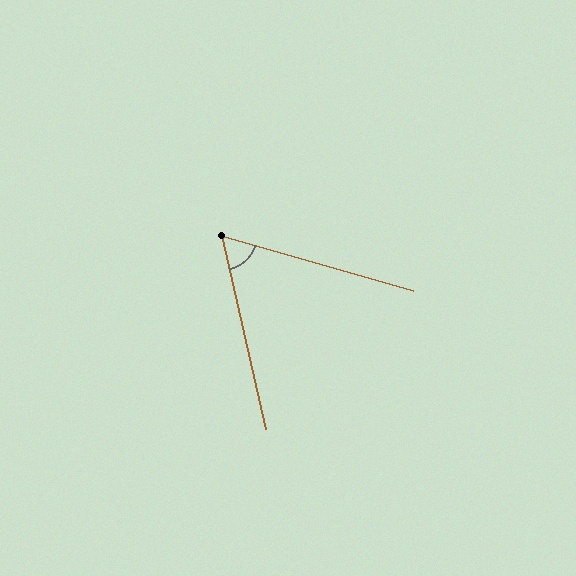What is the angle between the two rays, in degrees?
Approximately 61 degrees.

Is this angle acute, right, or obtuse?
It is acute.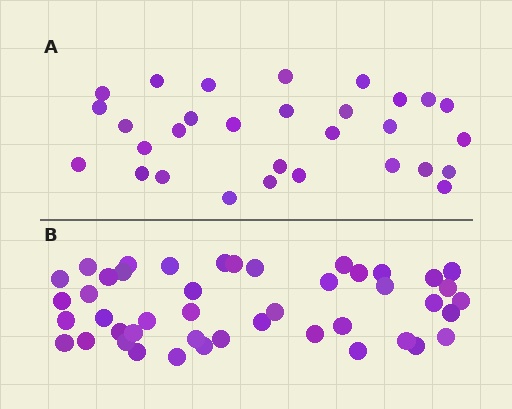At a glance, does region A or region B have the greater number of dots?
Region B (the bottom region) has more dots.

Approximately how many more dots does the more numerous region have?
Region B has approximately 15 more dots than region A.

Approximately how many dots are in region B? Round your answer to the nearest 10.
About 40 dots. (The exact count is 45, which rounds to 40.)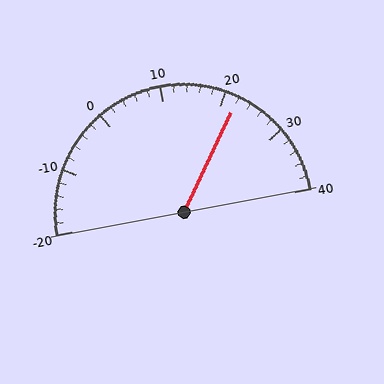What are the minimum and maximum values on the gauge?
The gauge ranges from -20 to 40.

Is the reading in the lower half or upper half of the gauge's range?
The reading is in the upper half of the range (-20 to 40).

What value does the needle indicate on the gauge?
The needle indicates approximately 22.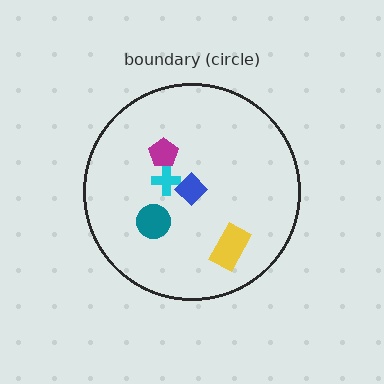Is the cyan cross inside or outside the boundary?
Inside.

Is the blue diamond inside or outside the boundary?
Inside.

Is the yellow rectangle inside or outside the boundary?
Inside.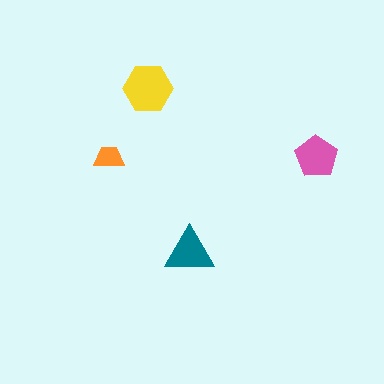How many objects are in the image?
There are 4 objects in the image.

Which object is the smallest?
The orange trapezoid.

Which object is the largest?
The yellow hexagon.